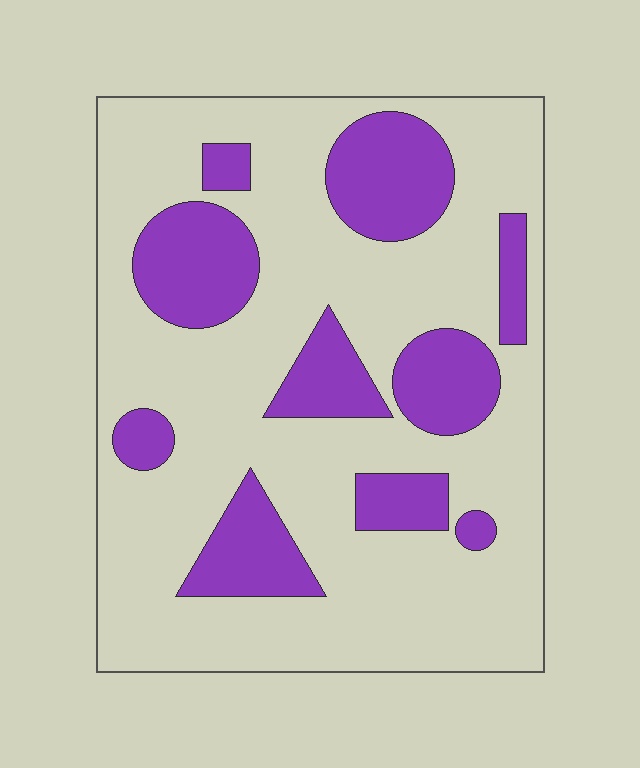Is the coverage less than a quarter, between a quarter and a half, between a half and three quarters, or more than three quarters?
Between a quarter and a half.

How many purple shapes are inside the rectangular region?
10.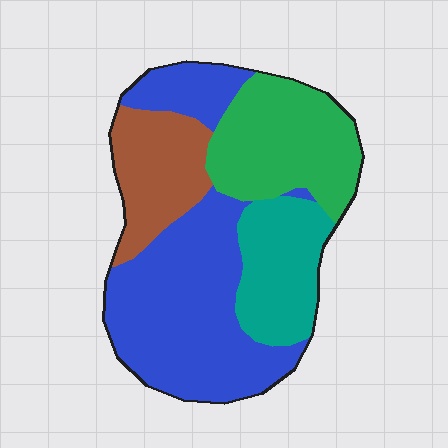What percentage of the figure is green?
Green covers roughly 25% of the figure.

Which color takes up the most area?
Blue, at roughly 45%.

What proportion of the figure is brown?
Brown takes up less than a quarter of the figure.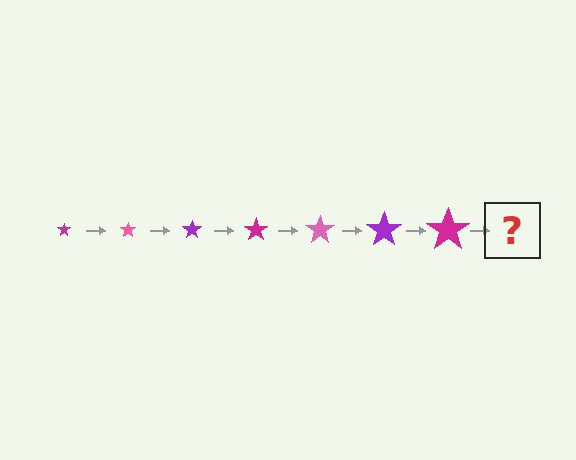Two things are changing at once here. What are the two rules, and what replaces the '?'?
The two rules are that the star grows larger each step and the color cycles through magenta, pink, and purple. The '?' should be a pink star, larger than the previous one.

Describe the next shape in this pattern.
It should be a pink star, larger than the previous one.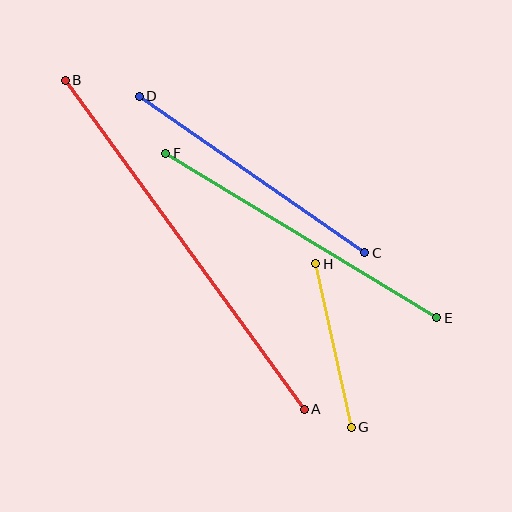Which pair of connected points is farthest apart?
Points A and B are farthest apart.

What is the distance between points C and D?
The distance is approximately 274 pixels.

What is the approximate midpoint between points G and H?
The midpoint is at approximately (333, 346) pixels.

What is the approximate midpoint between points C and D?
The midpoint is at approximately (252, 175) pixels.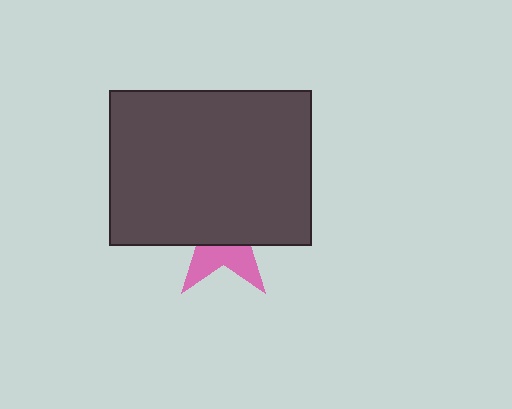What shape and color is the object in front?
The object in front is a dark gray rectangle.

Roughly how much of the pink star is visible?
A small part of it is visible (roughly 35%).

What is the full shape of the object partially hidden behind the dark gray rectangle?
The partially hidden object is a pink star.